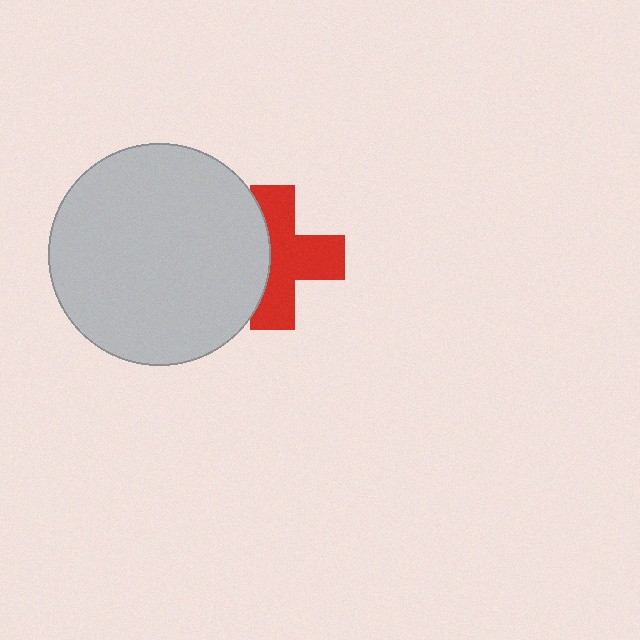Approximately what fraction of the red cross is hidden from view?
Roughly 37% of the red cross is hidden behind the light gray circle.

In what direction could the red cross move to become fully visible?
The red cross could move right. That would shift it out from behind the light gray circle entirely.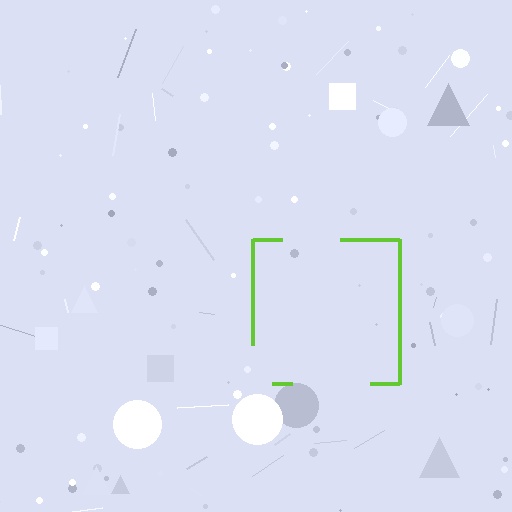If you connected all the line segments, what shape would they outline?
They would outline a square.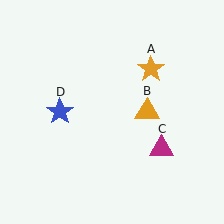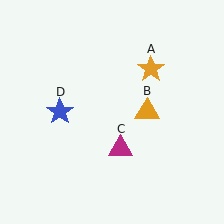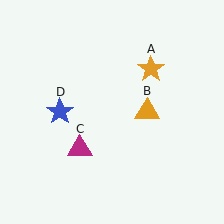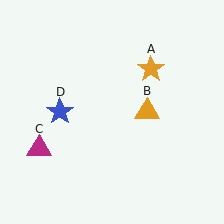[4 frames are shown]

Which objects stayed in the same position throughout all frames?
Orange star (object A) and orange triangle (object B) and blue star (object D) remained stationary.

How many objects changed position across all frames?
1 object changed position: magenta triangle (object C).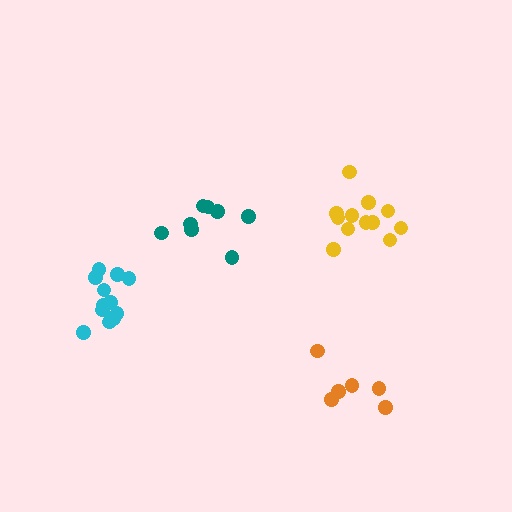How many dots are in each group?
Group 1: 12 dots, Group 2: 8 dots, Group 3: 12 dots, Group 4: 6 dots (38 total).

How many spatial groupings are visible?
There are 4 spatial groupings.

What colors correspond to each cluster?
The clusters are colored: cyan, teal, yellow, orange.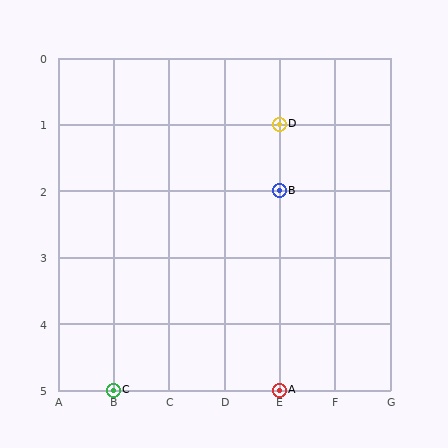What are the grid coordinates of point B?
Point B is at grid coordinates (E, 2).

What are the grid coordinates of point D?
Point D is at grid coordinates (E, 1).